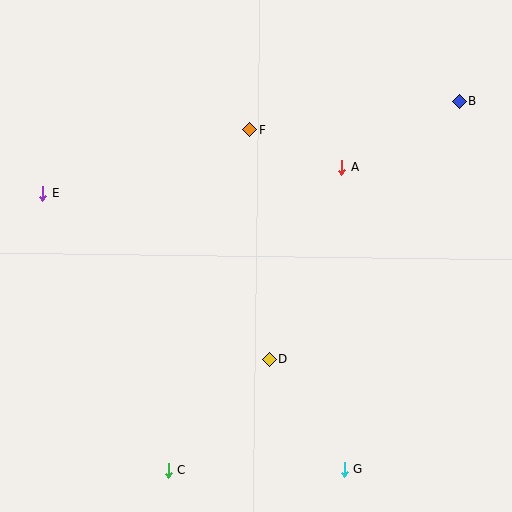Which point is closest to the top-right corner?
Point B is closest to the top-right corner.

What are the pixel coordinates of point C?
Point C is at (168, 470).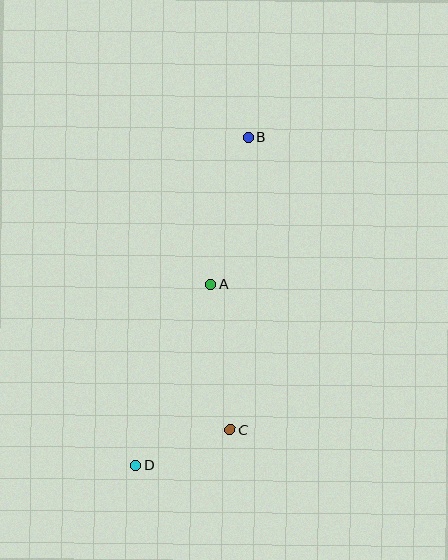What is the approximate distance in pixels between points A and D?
The distance between A and D is approximately 196 pixels.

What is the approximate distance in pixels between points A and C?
The distance between A and C is approximately 147 pixels.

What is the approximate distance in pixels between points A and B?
The distance between A and B is approximately 151 pixels.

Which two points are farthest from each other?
Points B and D are farthest from each other.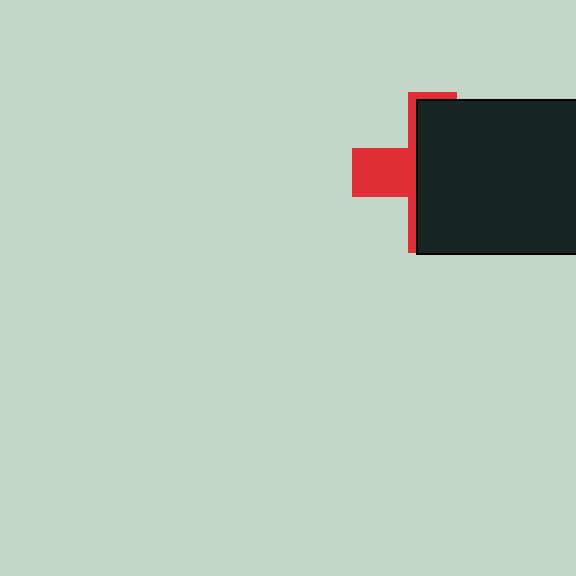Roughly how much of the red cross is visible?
A small part of it is visible (roughly 33%).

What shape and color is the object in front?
The object in front is a black rectangle.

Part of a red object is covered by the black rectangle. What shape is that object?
It is a cross.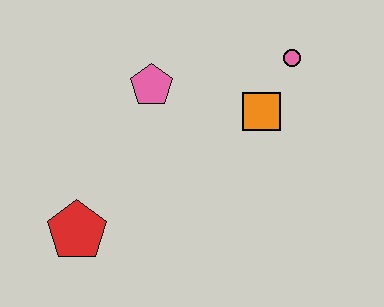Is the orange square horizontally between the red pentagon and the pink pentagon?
No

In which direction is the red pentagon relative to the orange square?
The red pentagon is to the left of the orange square.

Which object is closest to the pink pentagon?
The orange square is closest to the pink pentagon.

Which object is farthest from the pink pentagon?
The red pentagon is farthest from the pink pentagon.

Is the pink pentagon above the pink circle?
No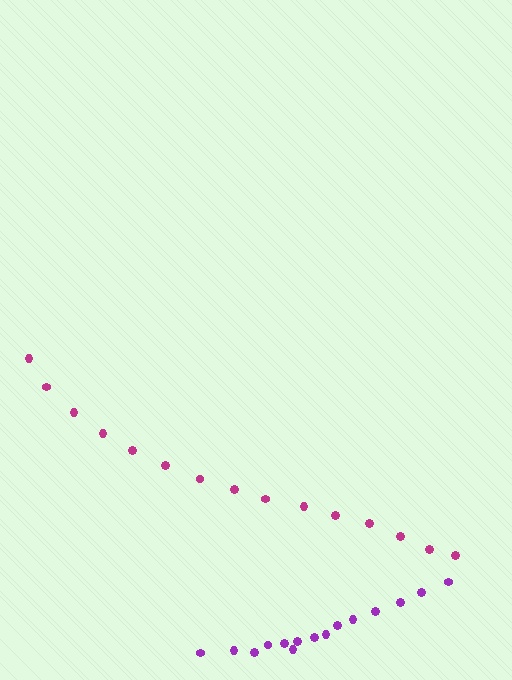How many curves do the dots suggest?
There are 2 distinct paths.